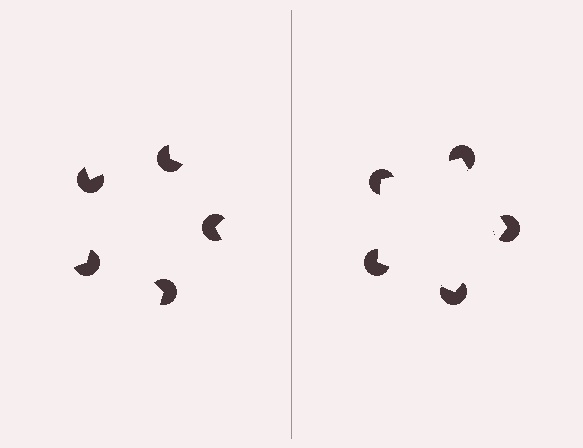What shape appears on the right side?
An illusory pentagon.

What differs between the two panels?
The pac-man discs are positioned identically on both sides; only the wedge orientations differ. On the right they align to a pentagon; on the left they are misaligned.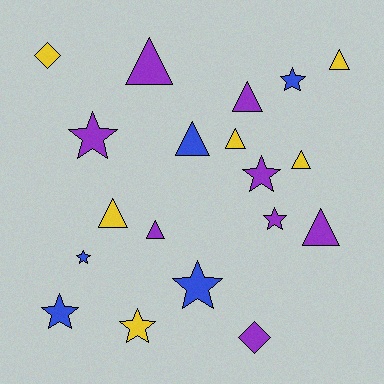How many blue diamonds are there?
There are no blue diamonds.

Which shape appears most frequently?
Triangle, with 9 objects.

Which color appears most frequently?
Purple, with 8 objects.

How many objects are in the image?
There are 19 objects.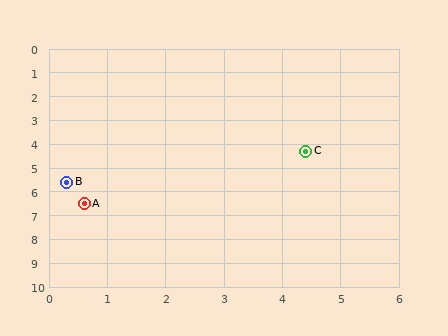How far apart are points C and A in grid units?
Points C and A are about 4.4 grid units apart.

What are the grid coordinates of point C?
Point C is at approximately (4.4, 4.3).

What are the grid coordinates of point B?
Point B is at approximately (0.3, 5.6).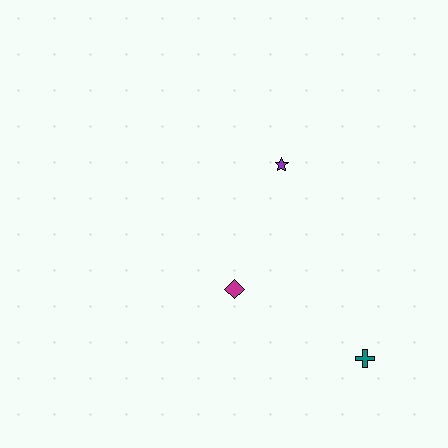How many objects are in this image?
There are 3 objects.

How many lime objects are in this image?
There are no lime objects.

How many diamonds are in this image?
There is 1 diamond.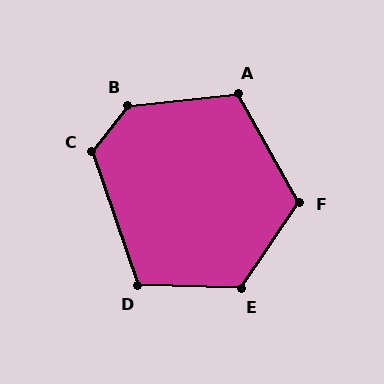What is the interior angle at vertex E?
Approximately 123 degrees (obtuse).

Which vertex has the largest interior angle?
B, at approximately 134 degrees.